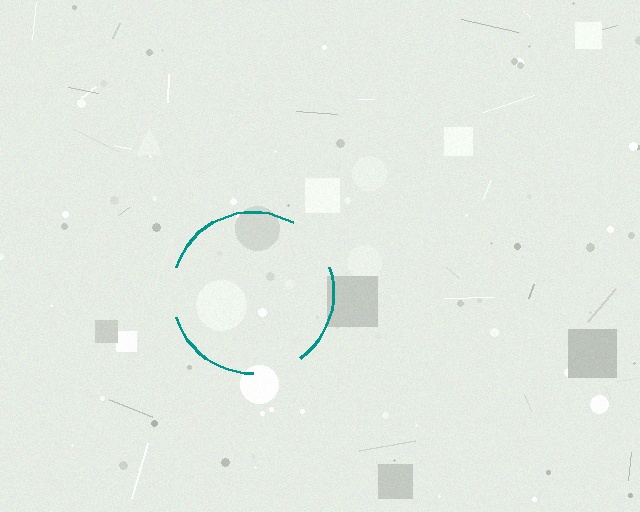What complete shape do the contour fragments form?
The contour fragments form a circle.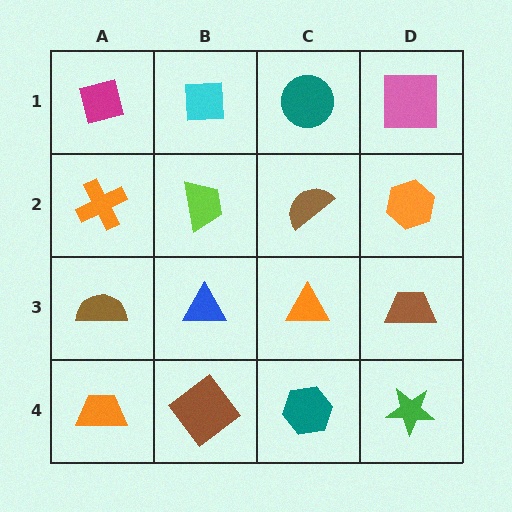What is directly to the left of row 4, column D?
A teal hexagon.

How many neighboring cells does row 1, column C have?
3.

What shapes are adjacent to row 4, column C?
An orange triangle (row 3, column C), a brown diamond (row 4, column B), a green star (row 4, column D).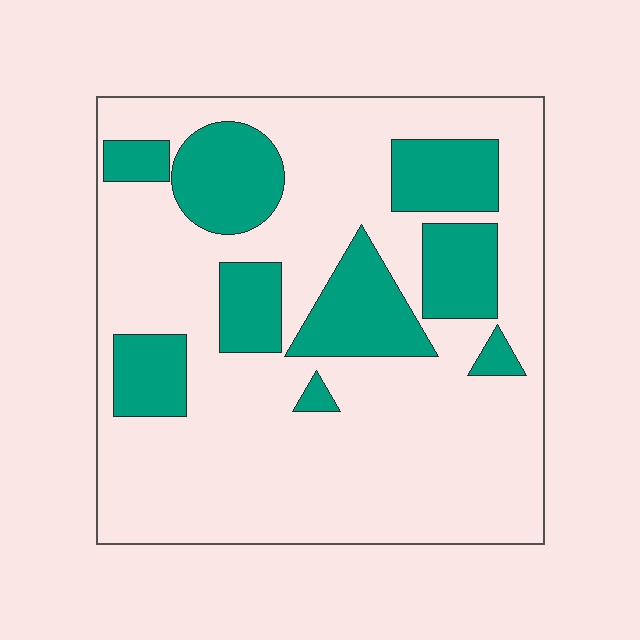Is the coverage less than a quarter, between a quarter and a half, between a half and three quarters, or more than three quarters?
Between a quarter and a half.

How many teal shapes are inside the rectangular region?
9.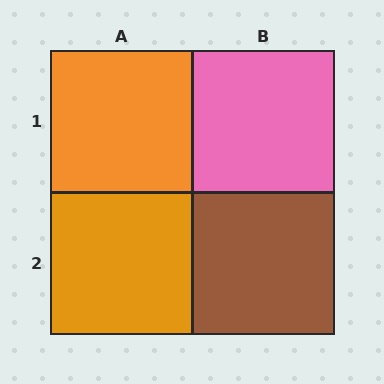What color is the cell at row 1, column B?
Pink.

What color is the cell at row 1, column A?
Orange.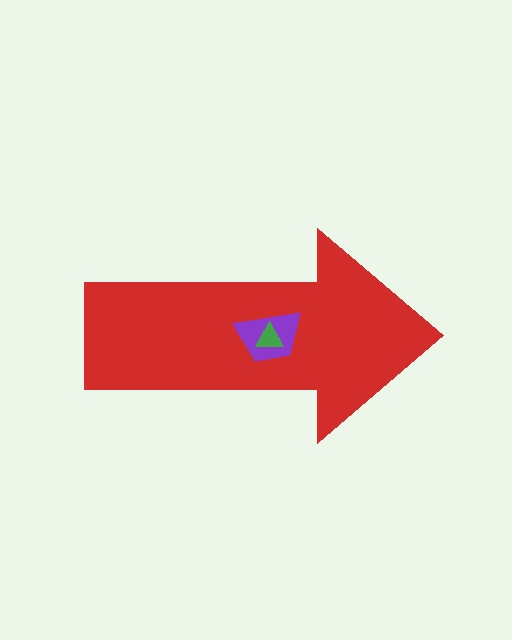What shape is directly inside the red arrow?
The purple trapezoid.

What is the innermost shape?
The green triangle.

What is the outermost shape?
The red arrow.